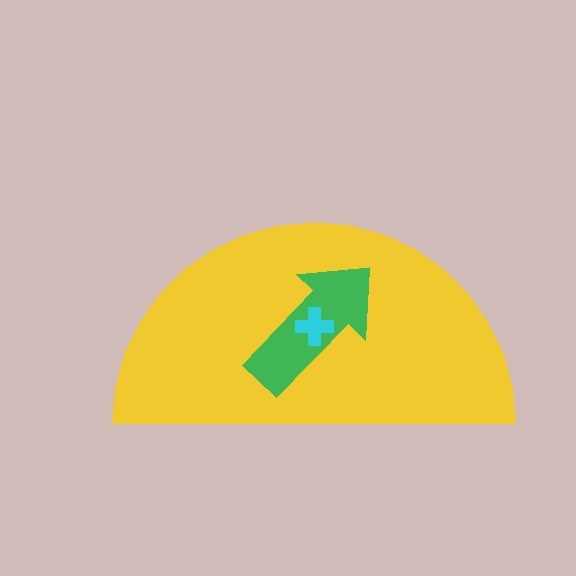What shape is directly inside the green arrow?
The cyan cross.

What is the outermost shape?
The yellow semicircle.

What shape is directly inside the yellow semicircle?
The green arrow.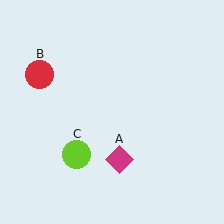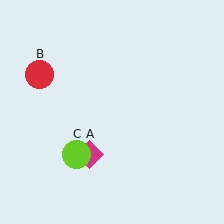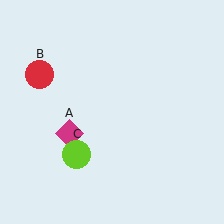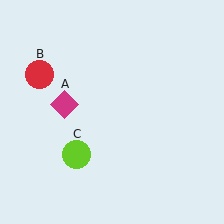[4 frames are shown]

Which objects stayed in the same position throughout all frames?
Red circle (object B) and lime circle (object C) remained stationary.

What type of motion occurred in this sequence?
The magenta diamond (object A) rotated clockwise around the center of the scene.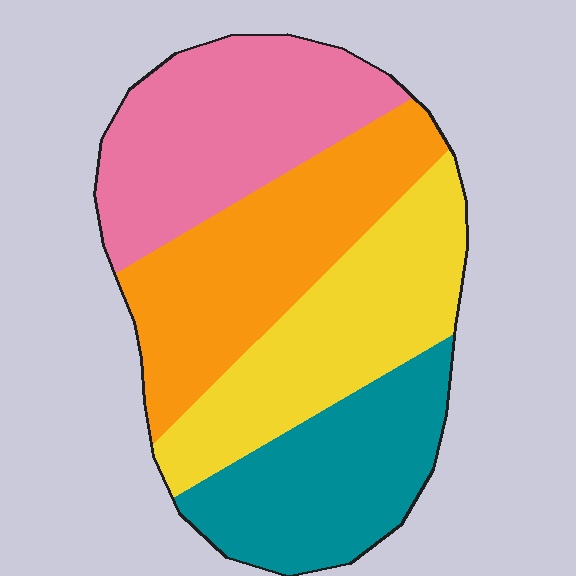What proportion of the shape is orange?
Orange covers about 25% of the shape.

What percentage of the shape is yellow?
Yellow takes up between a sixth and a third of the shape.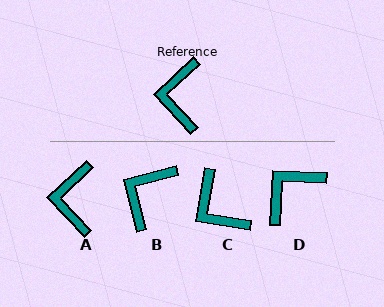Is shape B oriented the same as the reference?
No, it is off by about 29 degrees.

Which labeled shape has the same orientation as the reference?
A.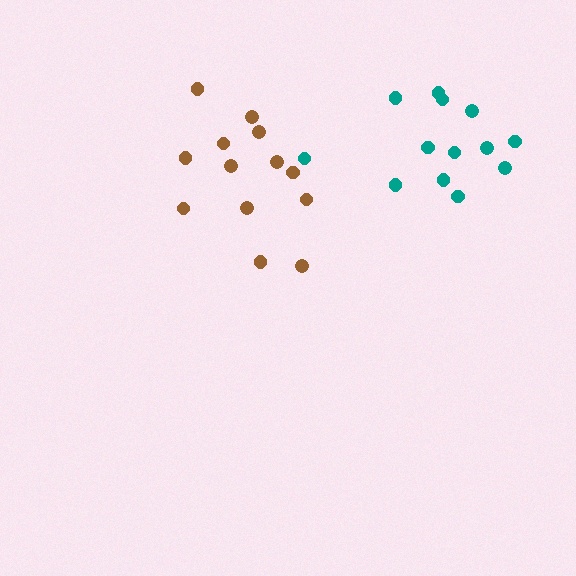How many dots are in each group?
Group 1: 13 dots, Group 2: 13 dots (26 total).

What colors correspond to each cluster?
The clusters are colored: brown, teal.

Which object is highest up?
The teal cluster is topmost.